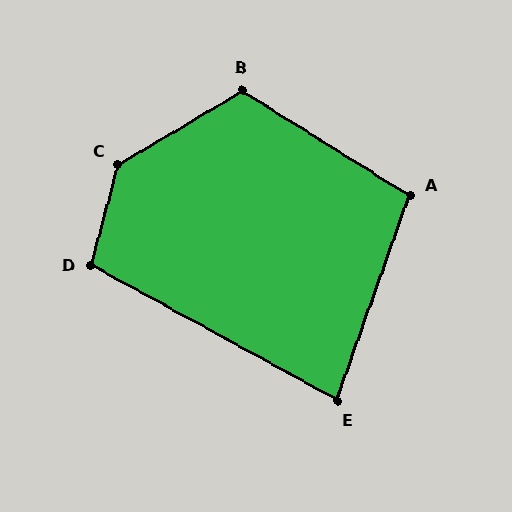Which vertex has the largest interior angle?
C, at approximately 136 degrees.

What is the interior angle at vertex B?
Approximately 118 degrees (obtuse).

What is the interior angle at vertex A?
Approximately 102 degrees (obtuse).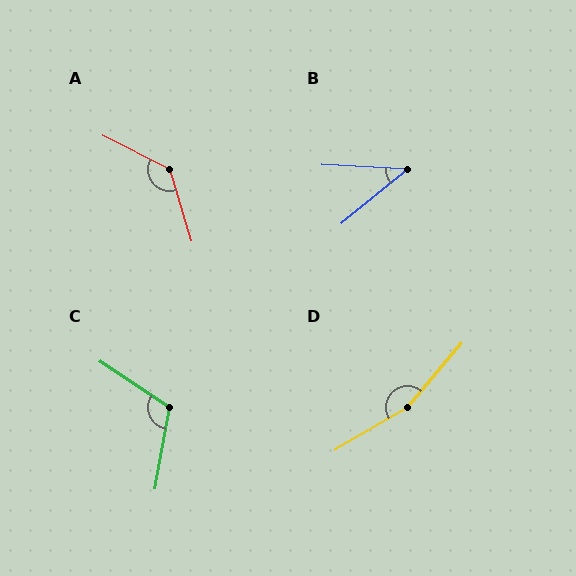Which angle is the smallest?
B, at approximately 42 degrees.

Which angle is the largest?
D, at approximately 161 degrees.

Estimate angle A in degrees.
Approximately 133 degrees.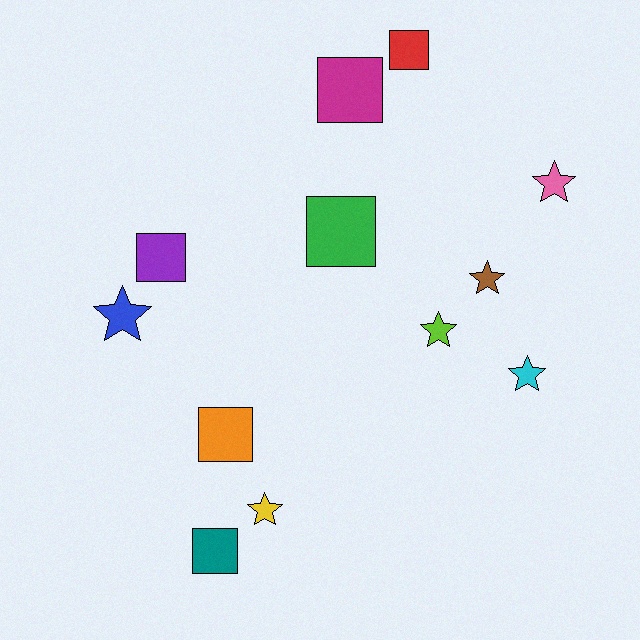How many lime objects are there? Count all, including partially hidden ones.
There is 1 lime object.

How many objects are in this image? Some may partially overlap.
There are 12 objects.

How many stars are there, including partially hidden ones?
There are 6 stars.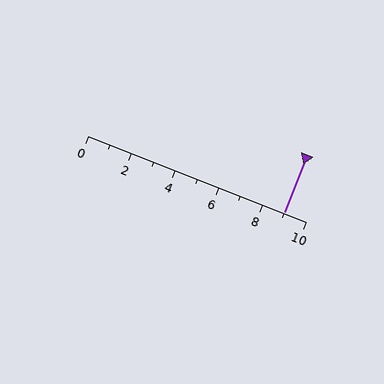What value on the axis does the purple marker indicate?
The marker indicates approximately 9.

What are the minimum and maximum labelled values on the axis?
The axis runs from 0 to 10.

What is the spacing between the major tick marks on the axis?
The major ticks are spaced 2 apart.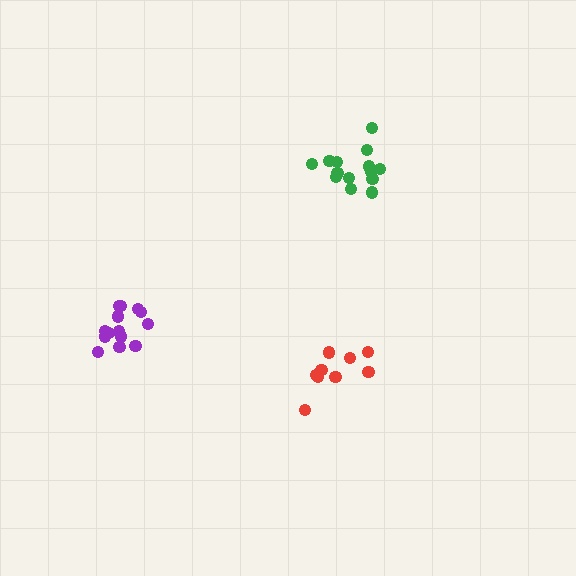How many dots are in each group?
Group 1: 9 dots, Group 2: 14 dots, Group 3: 14 dots (37 total).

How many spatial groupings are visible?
There are 3 spatial groupings.